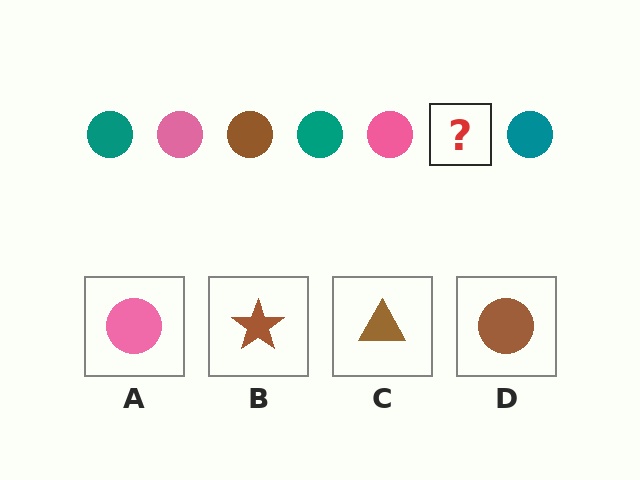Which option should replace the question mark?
Option D.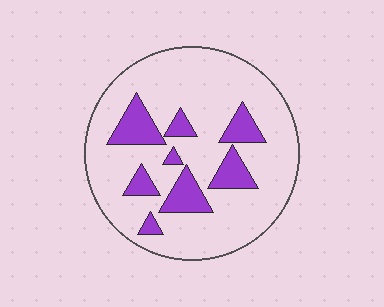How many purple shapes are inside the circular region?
8.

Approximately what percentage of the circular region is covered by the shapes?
Approximately 20%.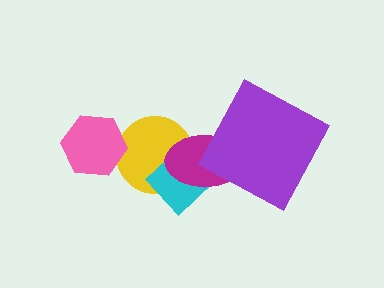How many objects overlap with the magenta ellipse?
3 objects overlap with the magenta ellipse.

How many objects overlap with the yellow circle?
3 objects overlap with the yellow circle.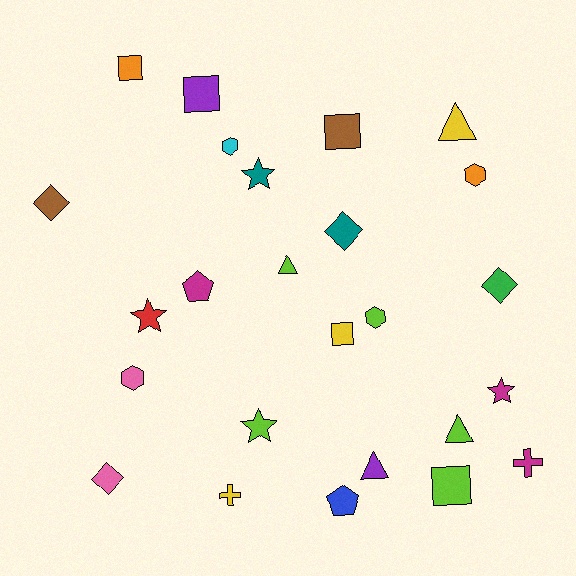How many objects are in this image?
There are 25 objects.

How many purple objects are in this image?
There are 2 purple objects.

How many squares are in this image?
There are 5 squares.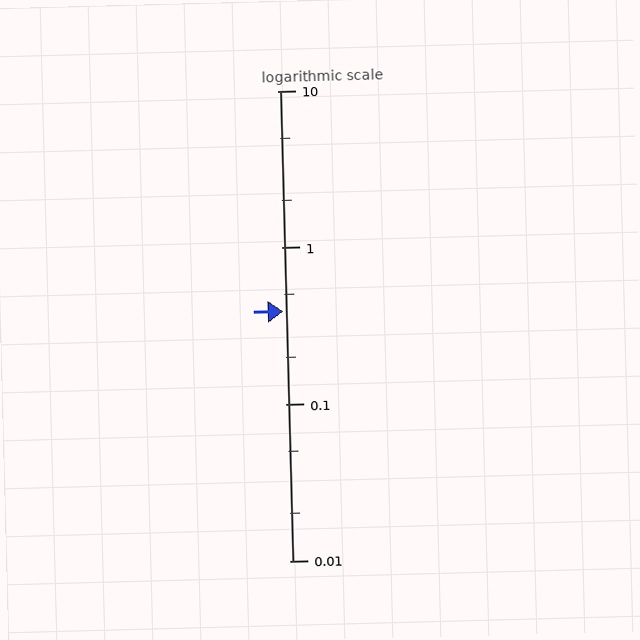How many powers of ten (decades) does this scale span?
The scale spans 3 decades, from 0.01 to 10.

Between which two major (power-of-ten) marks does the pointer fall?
The pointer is between 0.1 and 1.